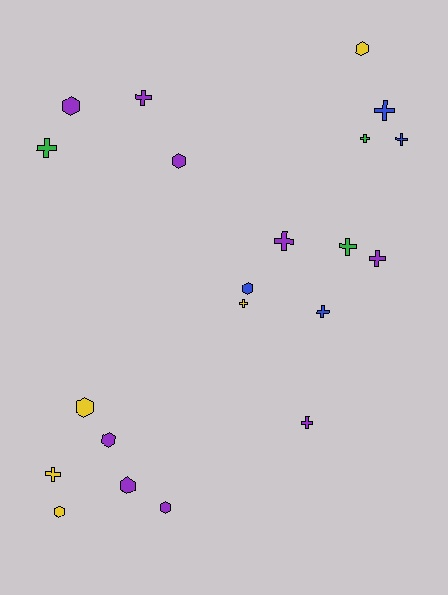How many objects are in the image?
There are 21 objects.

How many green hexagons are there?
There are no green hexagons.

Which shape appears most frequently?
Cross, with 12 objects.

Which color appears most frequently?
Purple, with 9 objects.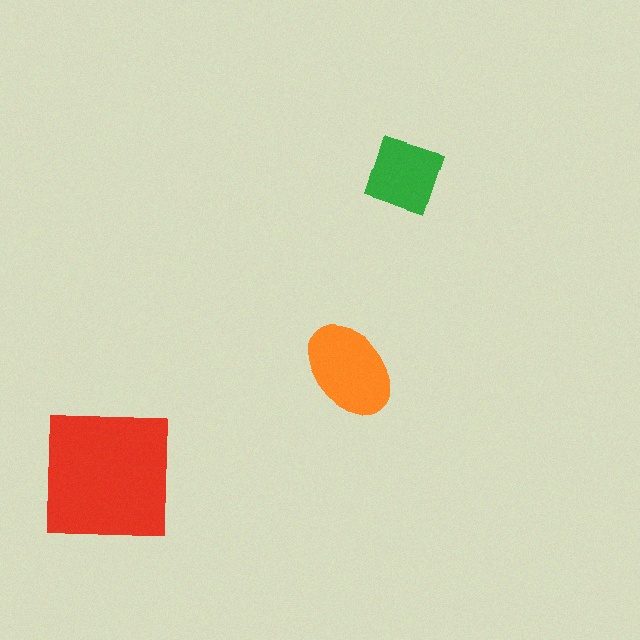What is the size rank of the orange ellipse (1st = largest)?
2nd.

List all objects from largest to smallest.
The red square, the orange ellipse, the green diamond.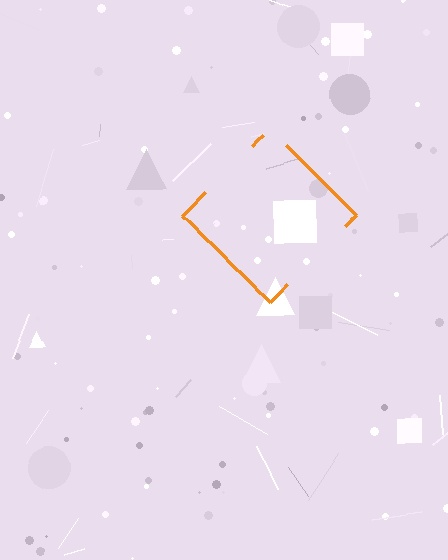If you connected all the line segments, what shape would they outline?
They would outline a diamond.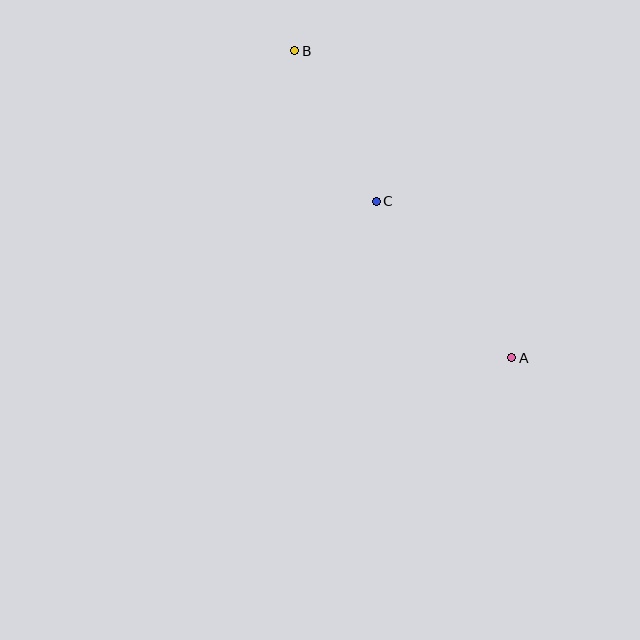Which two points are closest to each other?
Points B and C are closest to each other.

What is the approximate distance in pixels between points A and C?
The distance between A and C is approximately 207 pixels.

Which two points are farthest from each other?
Points A and B are farthest from each other.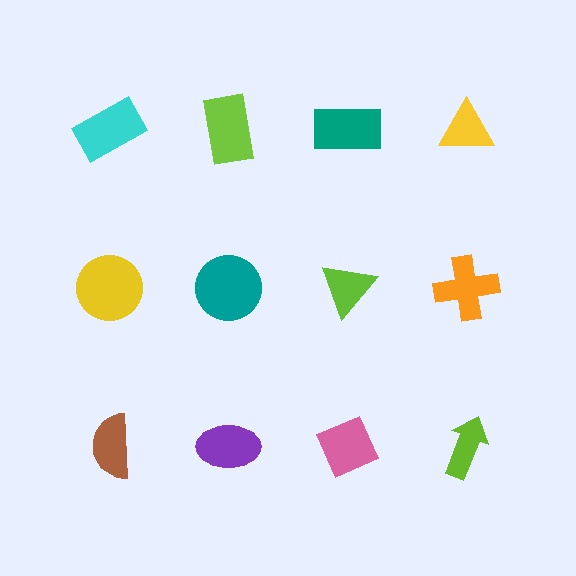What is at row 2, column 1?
A yellow circle.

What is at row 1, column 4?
A yellow triangle.